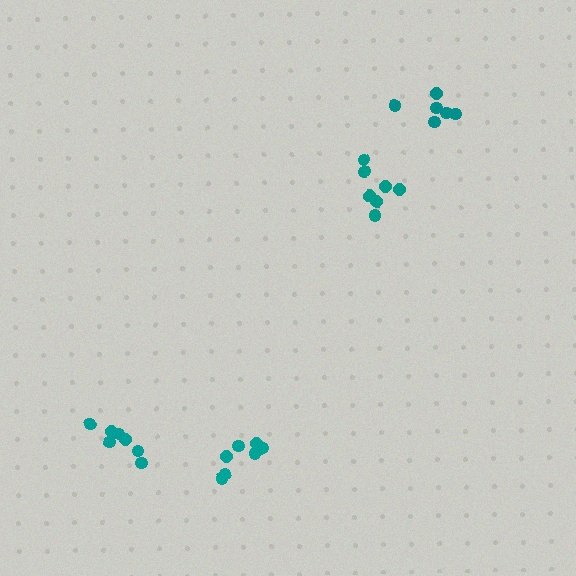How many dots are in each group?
Group 1: 6 dots, Group 2: 7 dots, Group 3: 7 dots, Group 4: 7 dots (27 total).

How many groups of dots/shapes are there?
There are 4 groups.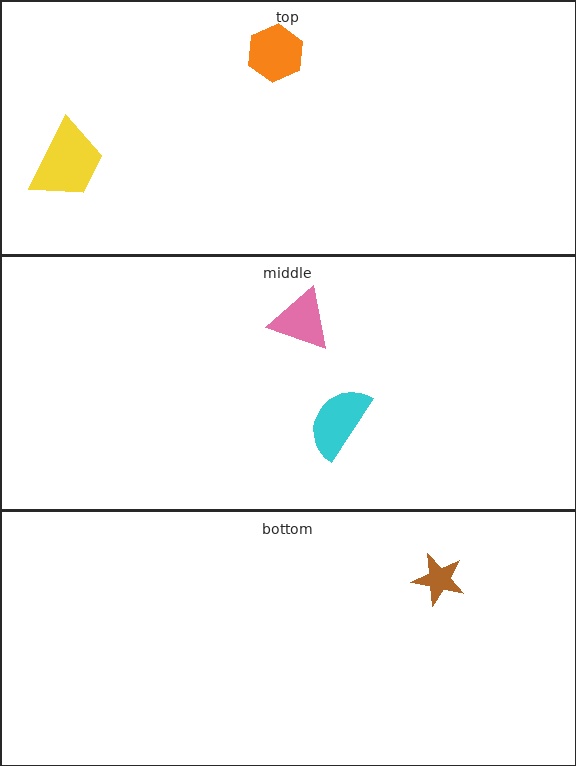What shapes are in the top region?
The yellow trapezoid, the orange hexagon.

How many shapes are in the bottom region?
1.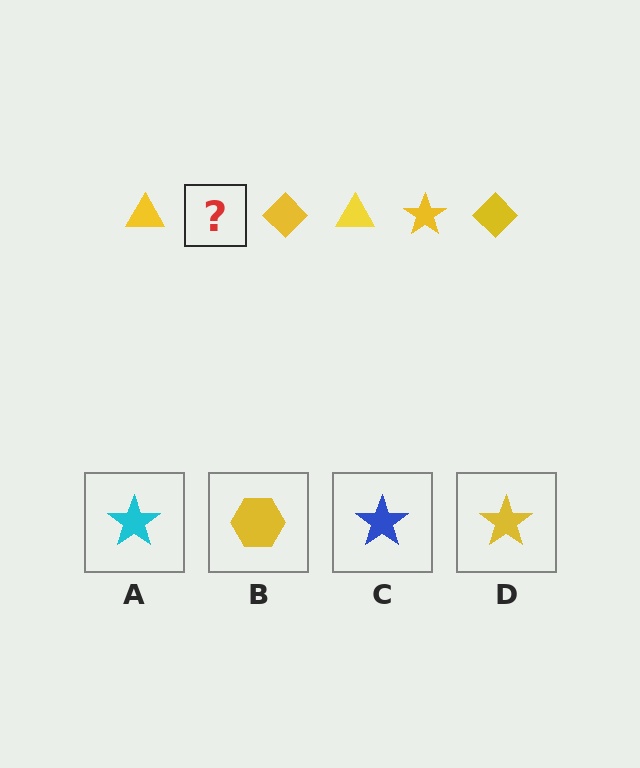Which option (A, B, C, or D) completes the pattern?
D.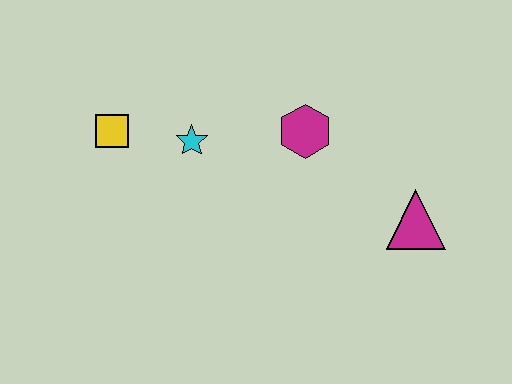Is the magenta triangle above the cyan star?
No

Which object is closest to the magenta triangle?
The magenta hexagon is closest to the magenta triangle.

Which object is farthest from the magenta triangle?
The yellow square is farthest from the magenta triangle.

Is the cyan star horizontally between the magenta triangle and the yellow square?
Yes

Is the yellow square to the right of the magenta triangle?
No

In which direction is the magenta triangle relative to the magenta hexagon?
The magenta triangle is to the right of the magenta hexagon.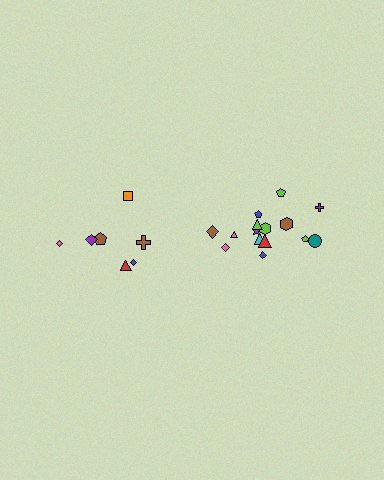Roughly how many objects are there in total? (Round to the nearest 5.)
Roughly 20 objects in total.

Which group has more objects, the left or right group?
The right group.